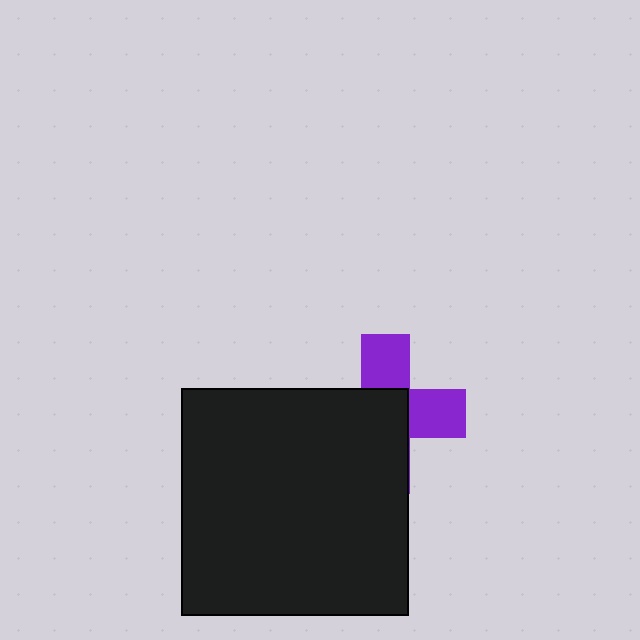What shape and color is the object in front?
The object in front is a black square.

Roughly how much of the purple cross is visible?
A small part of it is visible (roughly 40%).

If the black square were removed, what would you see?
You would see the complete purple cross.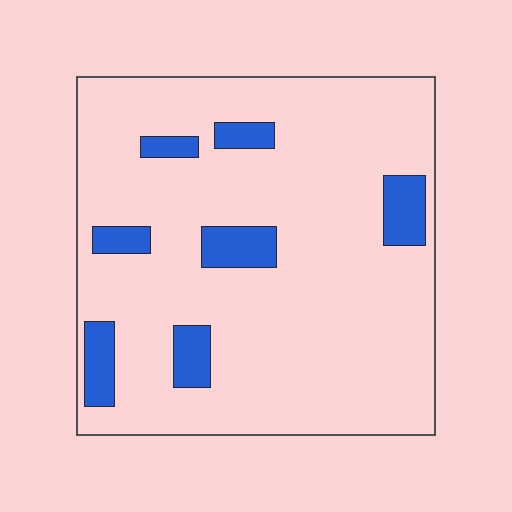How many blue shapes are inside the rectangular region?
7.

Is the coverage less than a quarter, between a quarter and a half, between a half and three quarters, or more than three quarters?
Less than a quarter.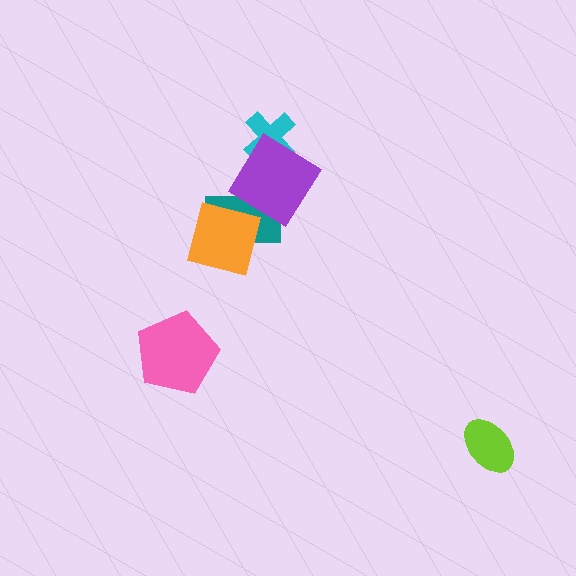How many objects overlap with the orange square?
2 objects overlap with the orange square.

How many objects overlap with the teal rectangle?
2 objects overlap with the teal rectangle.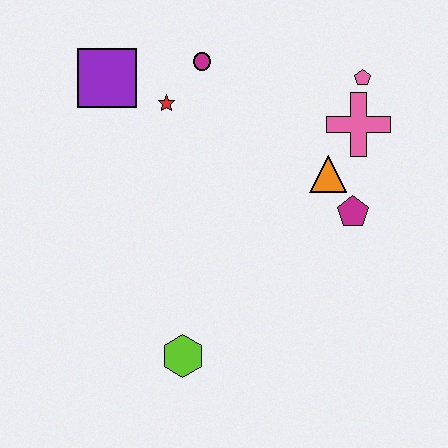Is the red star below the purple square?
Yes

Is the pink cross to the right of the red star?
Yes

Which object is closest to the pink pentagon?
The pink cross is closest to the pink pentagon.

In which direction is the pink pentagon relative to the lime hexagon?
The pink pentagon is above the lime hexagon.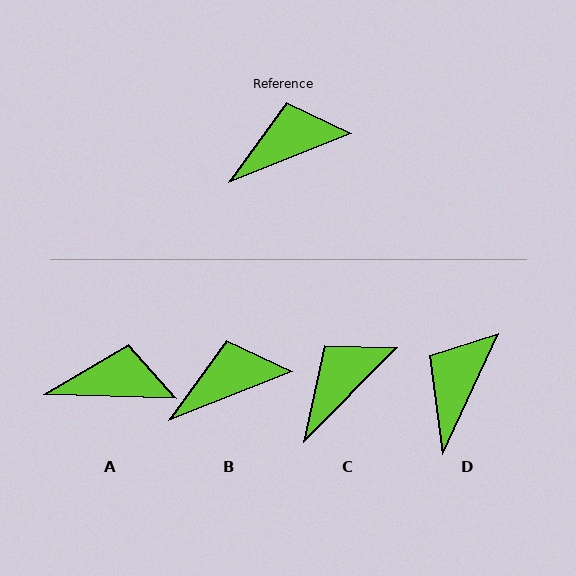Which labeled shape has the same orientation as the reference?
B.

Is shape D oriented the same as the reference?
No, it is off by about 43 degrees.